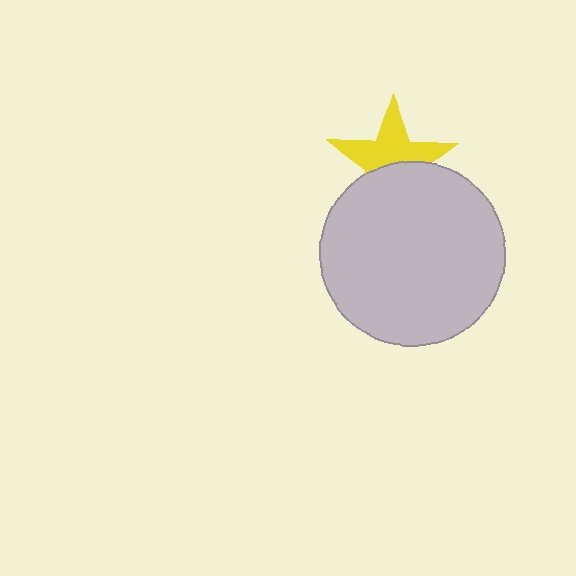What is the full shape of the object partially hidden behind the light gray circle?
The partially hidden object is a yellow star.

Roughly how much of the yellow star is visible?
About half of it is visible (roughly 56%).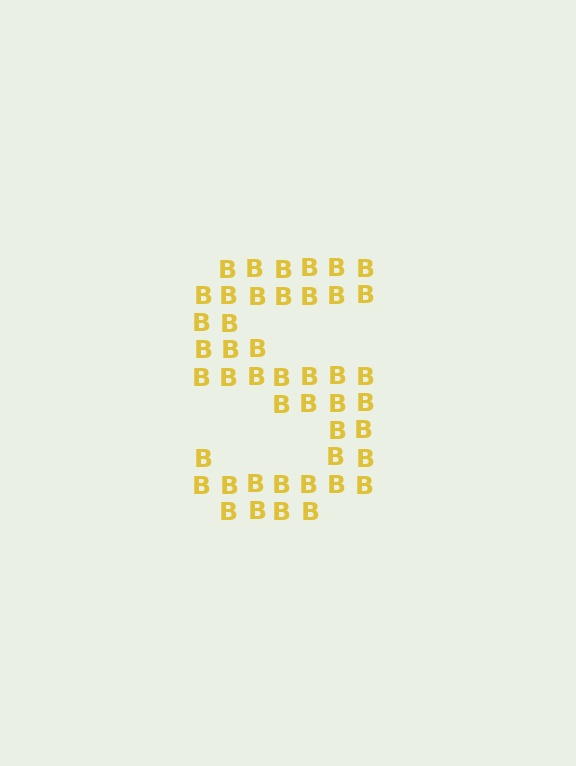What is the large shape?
The large shape is the letter S.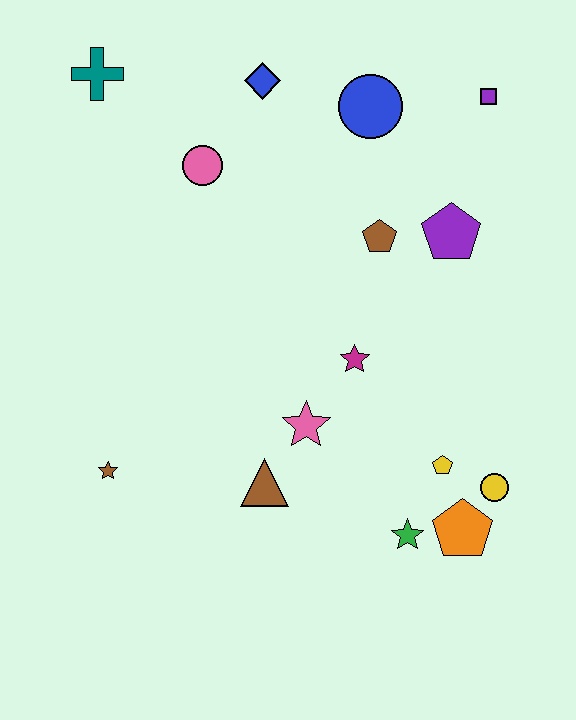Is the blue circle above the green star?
Yes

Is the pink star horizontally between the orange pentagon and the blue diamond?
Yes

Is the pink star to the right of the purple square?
No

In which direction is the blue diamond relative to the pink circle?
The blue diamond is above the pink circle.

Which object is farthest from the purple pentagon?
The brown star is farthest from the purple pentagon.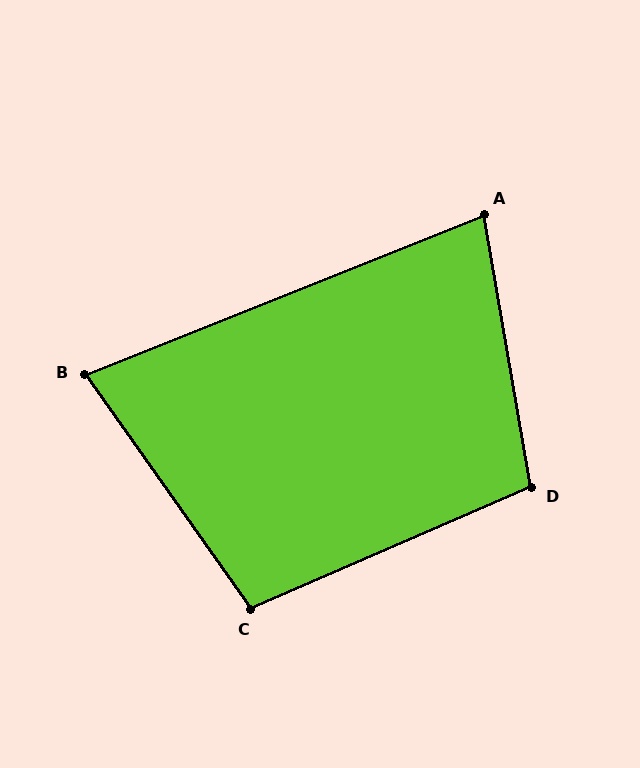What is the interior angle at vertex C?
Approximately 102 degrees (obtuse).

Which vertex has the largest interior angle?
D, at approximately 103 degrees.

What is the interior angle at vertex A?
Approximately 78 degrees (acute).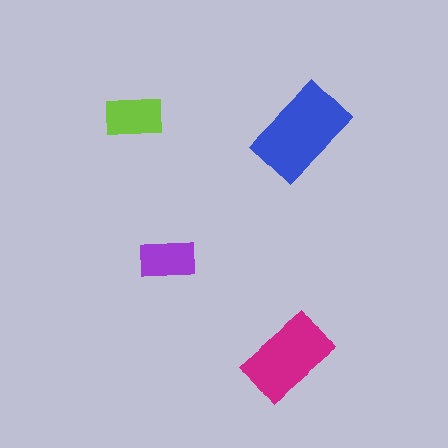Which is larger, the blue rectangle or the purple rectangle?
The blue one.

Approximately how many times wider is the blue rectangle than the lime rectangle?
About 1.5 times wider.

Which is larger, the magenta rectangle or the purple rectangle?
The magenta one.